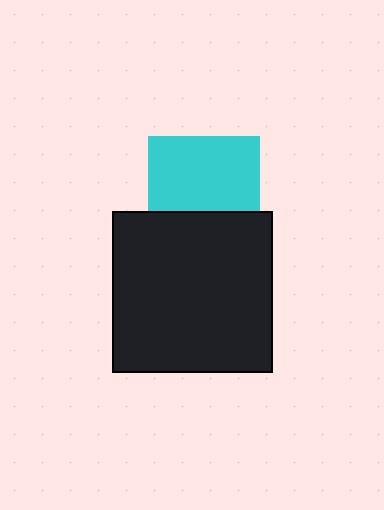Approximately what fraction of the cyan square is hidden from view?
Roughly 32% of the cyan square is hidden behind the black square.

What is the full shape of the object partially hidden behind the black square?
The partially hidden object is a cyan square.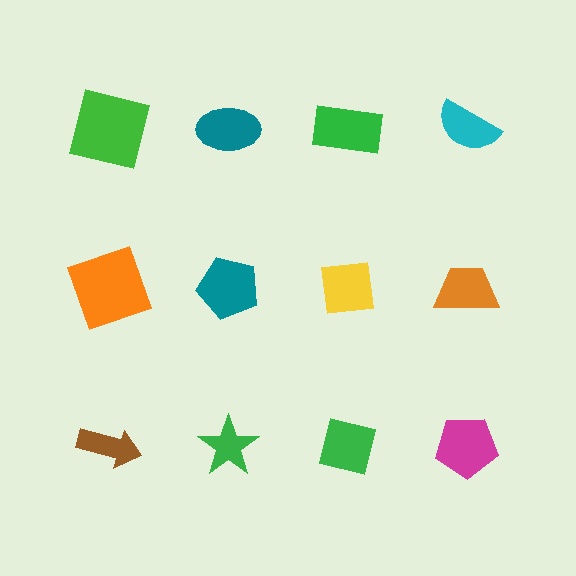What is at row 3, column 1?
A brown arrow.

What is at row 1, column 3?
A green rectangle.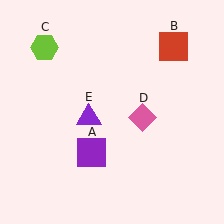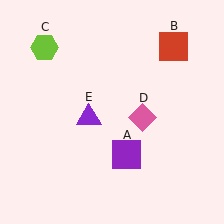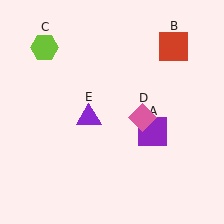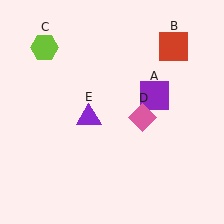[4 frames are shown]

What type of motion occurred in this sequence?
The purple square (object A) rotated counterclockwise around the center of the scene.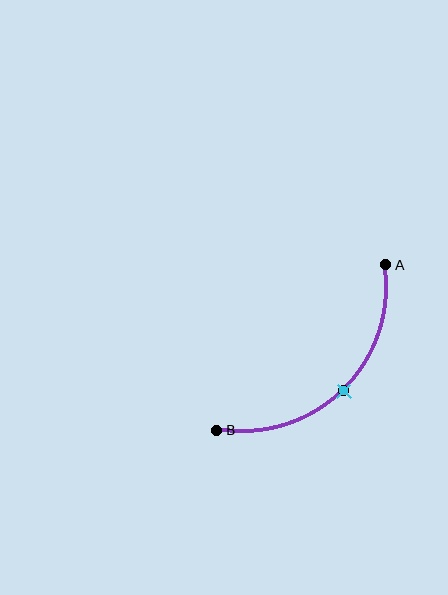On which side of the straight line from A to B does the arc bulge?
The arc bulges below and to the right of the straight line connecting A and B.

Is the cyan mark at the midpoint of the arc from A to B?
Yes. The cyan mark lies on the arc at equal arc-length from both A and B — it is the arc midpoint.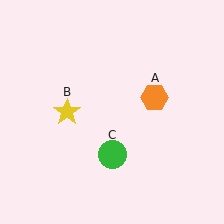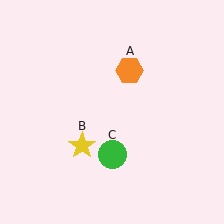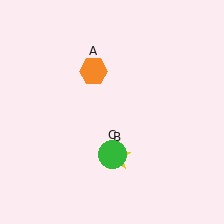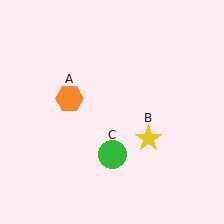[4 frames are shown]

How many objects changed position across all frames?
2 objects changed position: orange hexagon (object A), yellow star (object B).